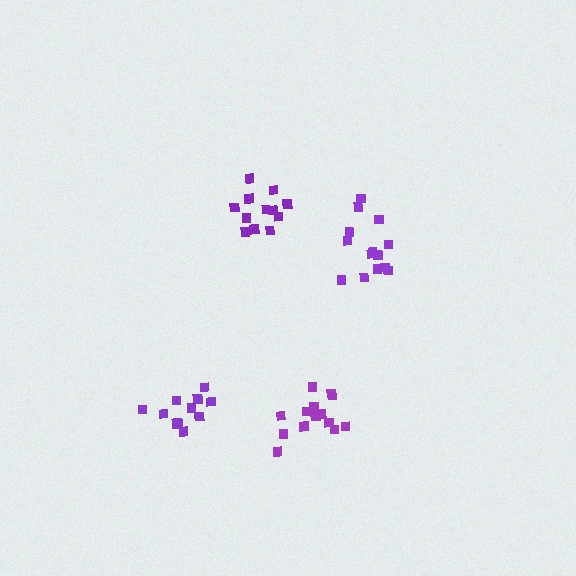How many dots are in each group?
Group 1: 12 dots, Group 2: 14 dots, Group 3: 15 dots, Group 4: 11 dots (52 total).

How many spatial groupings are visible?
There are 4 spatial groupings.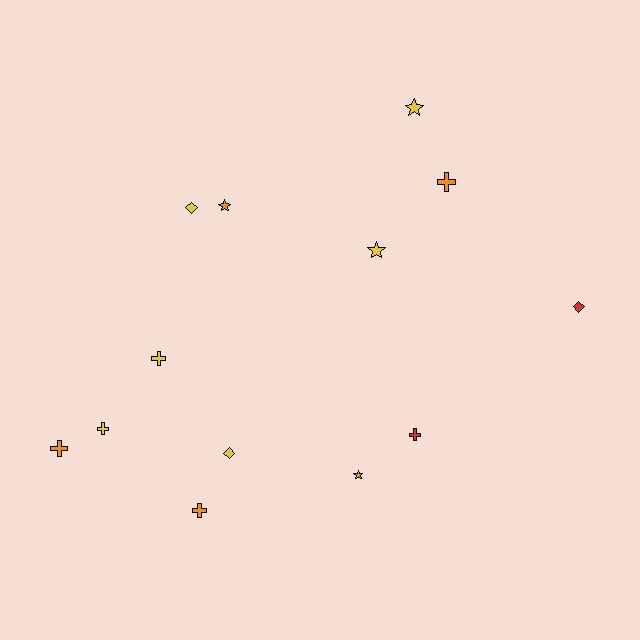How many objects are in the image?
There are 13 objects.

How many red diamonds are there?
There is 1 red diamond.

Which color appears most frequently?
Yellow, with 6 objects.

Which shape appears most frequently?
Cross, with 6 objects.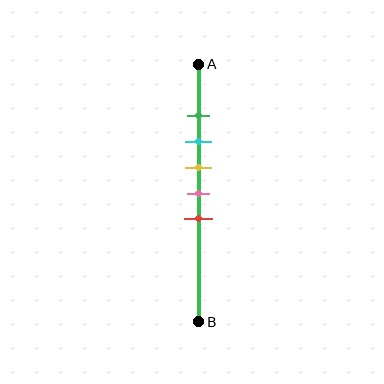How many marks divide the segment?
There are 5 marks dividing the segment.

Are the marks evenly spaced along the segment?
Yes, the marks are approximately evenly spaced.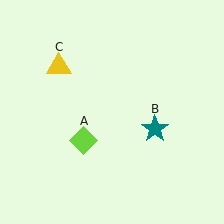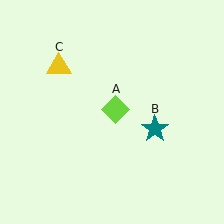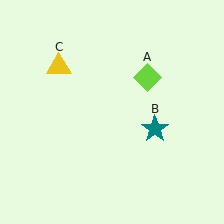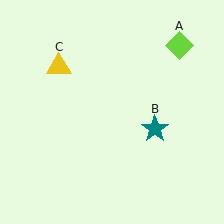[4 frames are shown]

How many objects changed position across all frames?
1 object changed position: lime diamond (object A).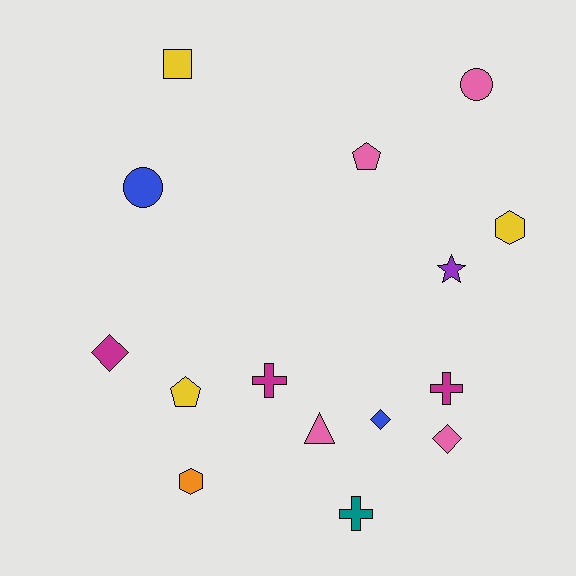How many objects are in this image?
There are 15 objects.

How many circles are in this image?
There are 2 circles.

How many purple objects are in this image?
There is 1 purple object.